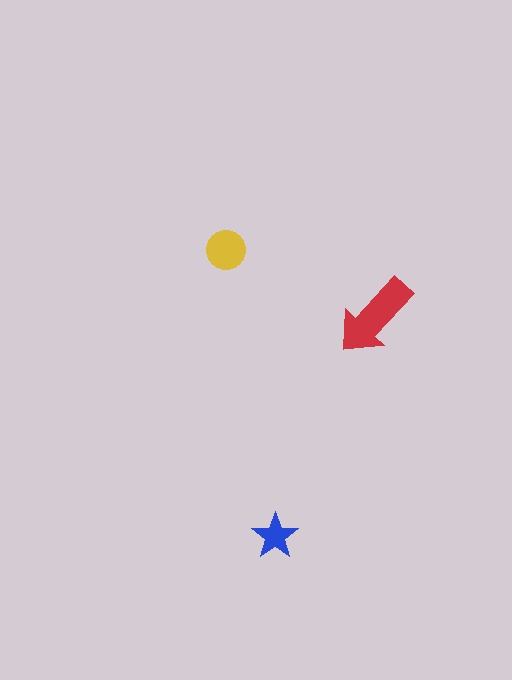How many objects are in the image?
There are 3 objects in the image.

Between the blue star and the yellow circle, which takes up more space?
The yellow circle.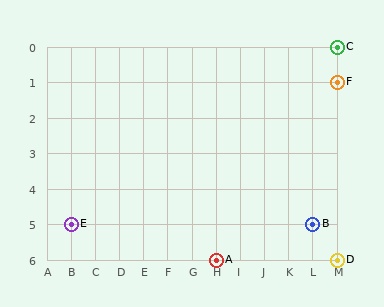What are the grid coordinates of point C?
Point C is at grid coordinates (M, 0).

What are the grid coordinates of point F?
Point F is at grid coordinates (M, 1).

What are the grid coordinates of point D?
Point D is at grid coordinates (M, 6).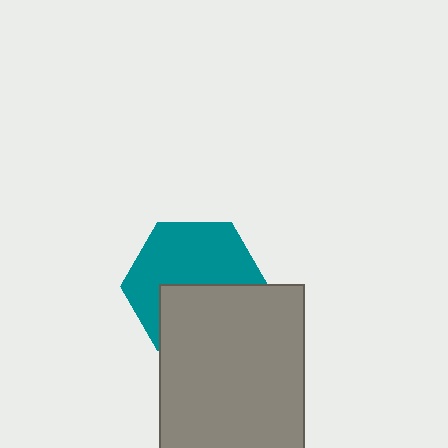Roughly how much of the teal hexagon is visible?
About half of it is visible (roughly 57%).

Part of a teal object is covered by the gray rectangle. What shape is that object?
It is a hexagon.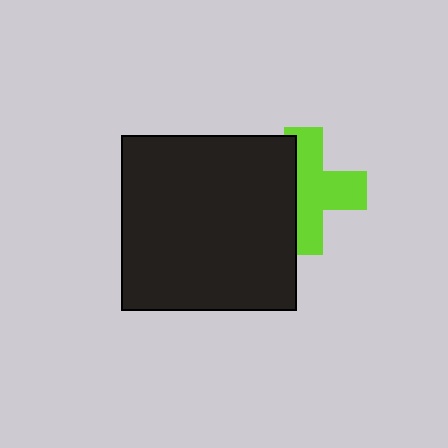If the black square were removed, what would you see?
You would see the complete lime cross.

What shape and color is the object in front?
The object in front is a black square.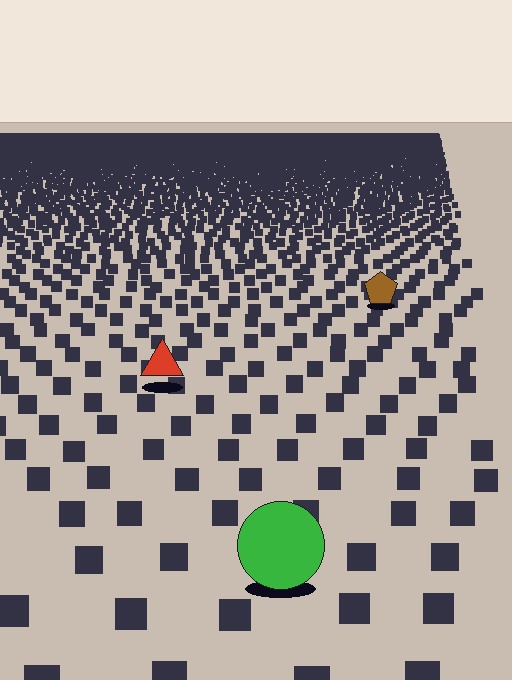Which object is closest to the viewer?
The green circle is closest. The texture marks near it are larger and more spread out.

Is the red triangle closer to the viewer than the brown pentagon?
Yes. The red triangle is closer — you can tell from the texture gradient: the ground texture is coarser near it.